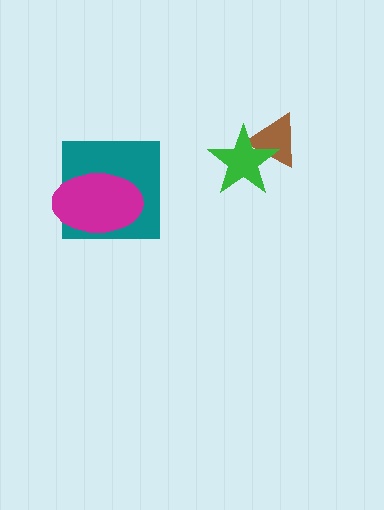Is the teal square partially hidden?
Yes, it is partially covered by another shape.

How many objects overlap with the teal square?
1 object overlaps with the teal square.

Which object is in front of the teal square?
The magenta ellipse is in front of the teal square.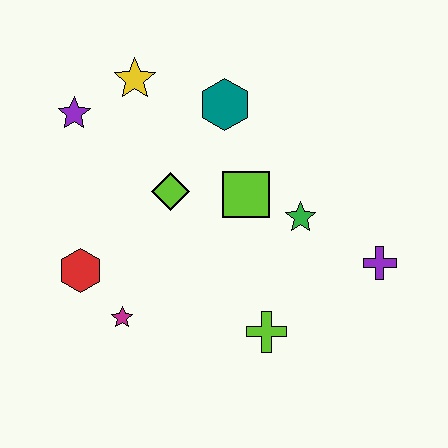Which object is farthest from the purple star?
The purple cross is farthest from the purple star.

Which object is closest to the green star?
The lime square is closest to the green star.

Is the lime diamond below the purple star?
Yes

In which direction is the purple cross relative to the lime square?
The purple cross is to the right of the lime square.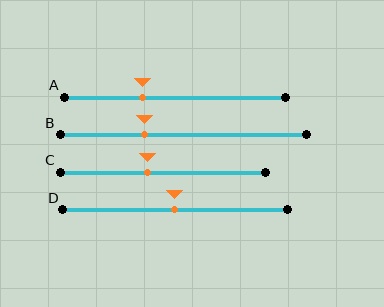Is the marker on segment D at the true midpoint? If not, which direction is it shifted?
Yes, the marker on segment D is at the true midpoint.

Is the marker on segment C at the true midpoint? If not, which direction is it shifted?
No, the marker on segment C is shifted to the left by about 7% of the segment length.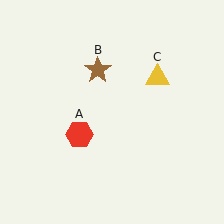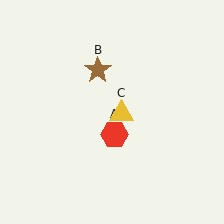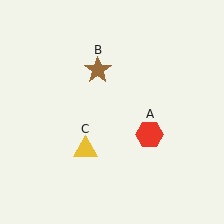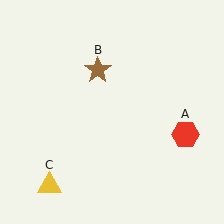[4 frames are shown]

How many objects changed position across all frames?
2 objects changed position: red hexagon (object A), yellow triangle (object C).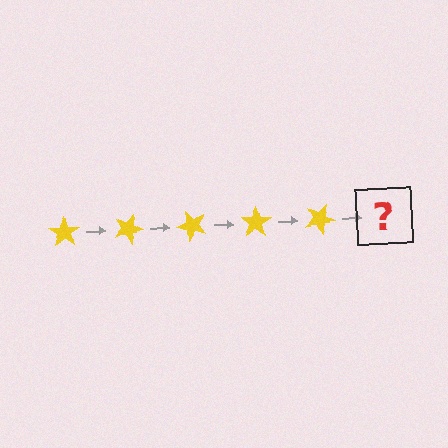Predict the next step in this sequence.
The next step is a yellow star rotated 125 degrees.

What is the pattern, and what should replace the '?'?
The pattern is that the star rotates 25 degrees each step. The '?' should be a yellow star rotated 125 degrees.